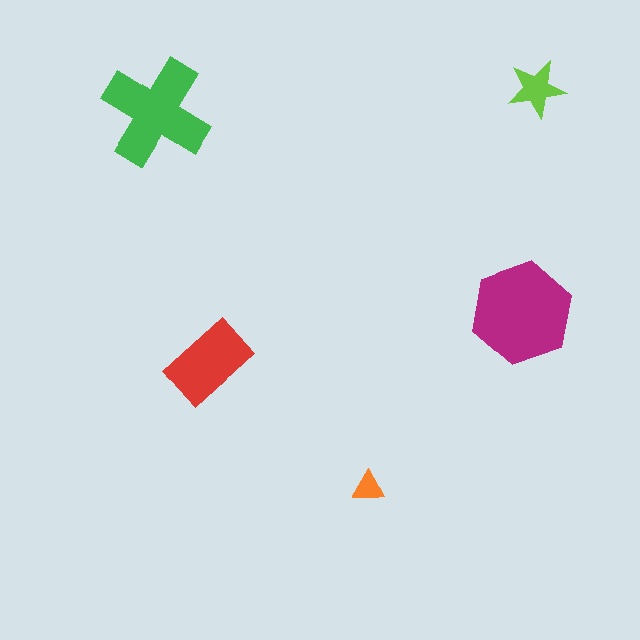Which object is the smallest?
The orange triangle.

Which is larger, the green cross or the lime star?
The green cross.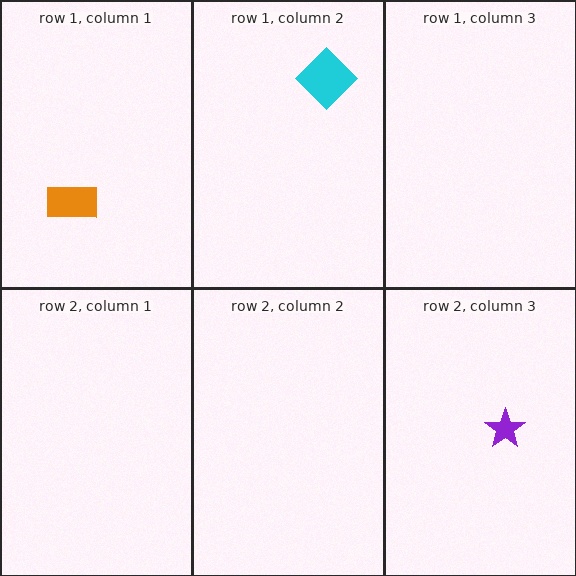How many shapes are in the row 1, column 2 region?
1.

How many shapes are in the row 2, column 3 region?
1.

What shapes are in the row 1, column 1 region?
The orange rectangle.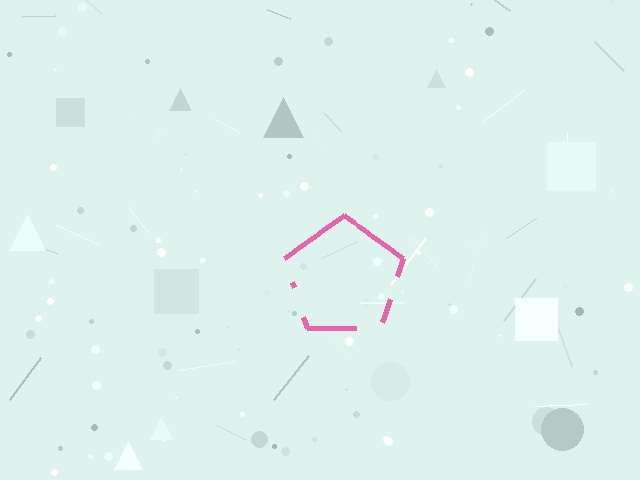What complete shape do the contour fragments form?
The contour fragments form a pentagon.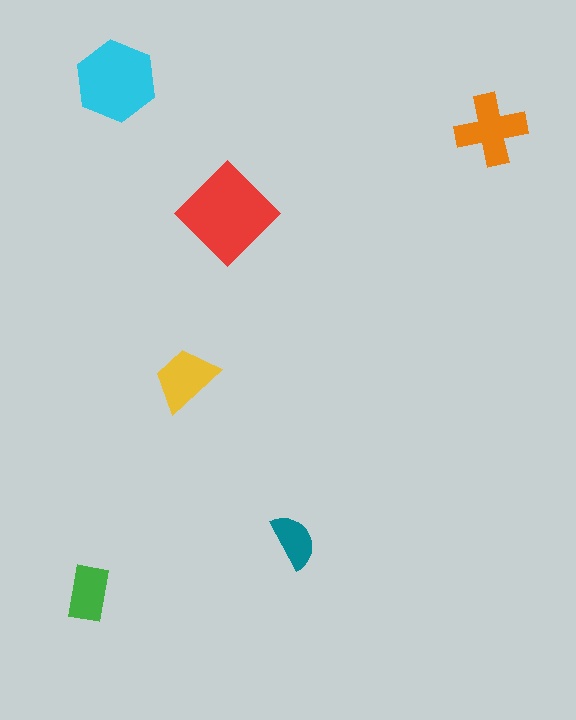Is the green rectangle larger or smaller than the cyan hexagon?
Smaller.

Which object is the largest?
The red diamond.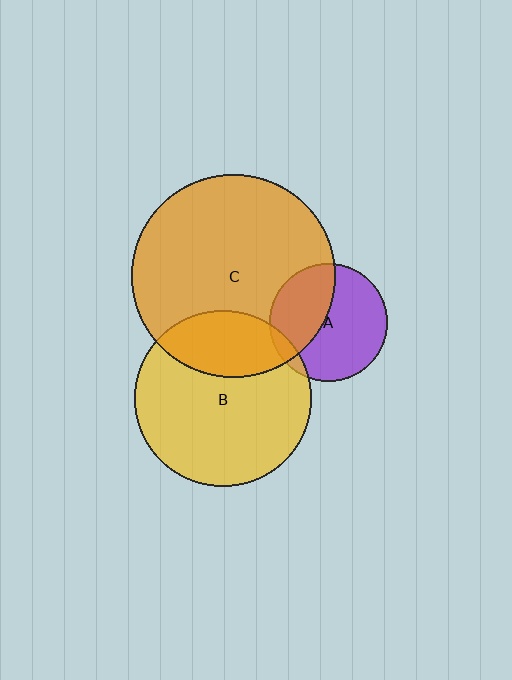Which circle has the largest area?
Circle C (orange).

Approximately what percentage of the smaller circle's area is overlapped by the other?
Approximately 25%.